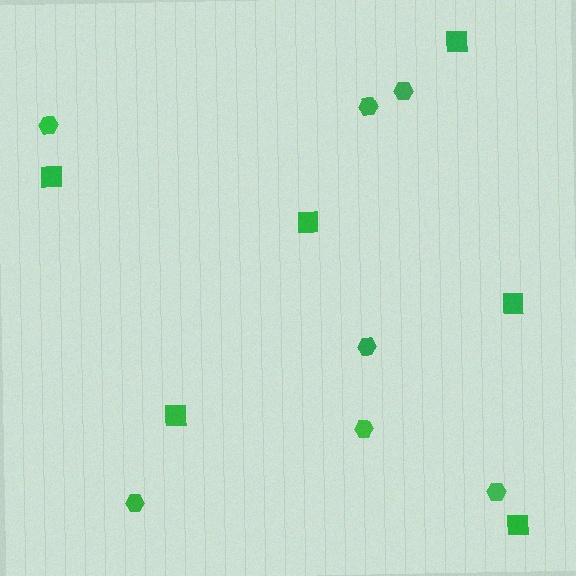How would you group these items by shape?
There are 2 groups: one group of hexagons (7) and one group of squares (6).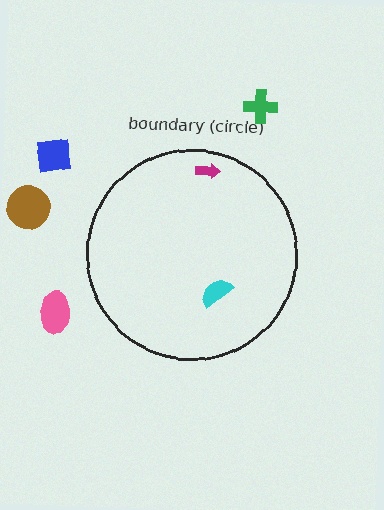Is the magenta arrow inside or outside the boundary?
Inside.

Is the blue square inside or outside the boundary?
Outside.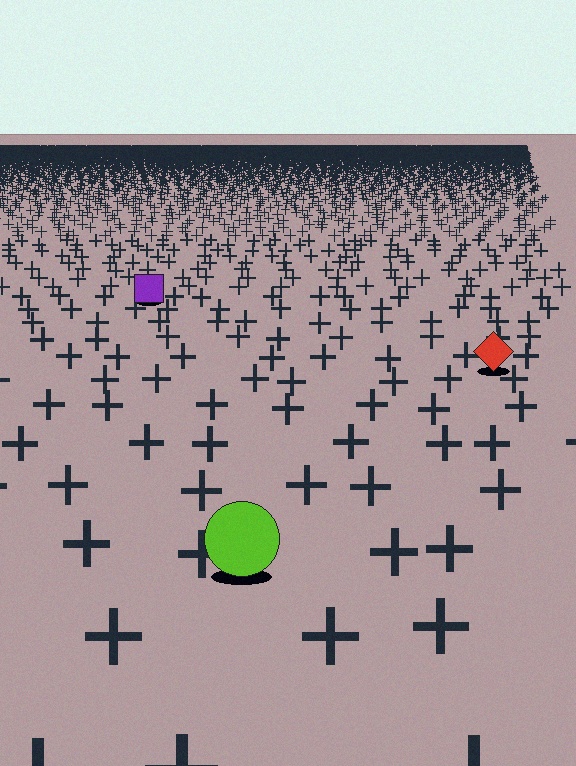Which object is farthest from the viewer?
The purple square is farthest from the viewer. It appears smaller and the ground texture around it is denser.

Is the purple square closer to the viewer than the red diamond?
No. The red diamond is closer — you can tell from the texture gradient: the ground texture is coarser near it.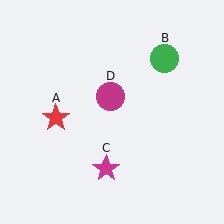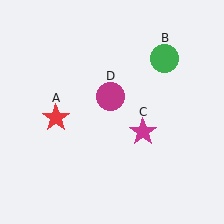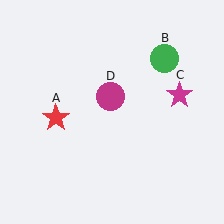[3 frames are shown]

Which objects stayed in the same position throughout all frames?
Red star (object A) and green circle (object B) and magenta circle (object D) remained stationary.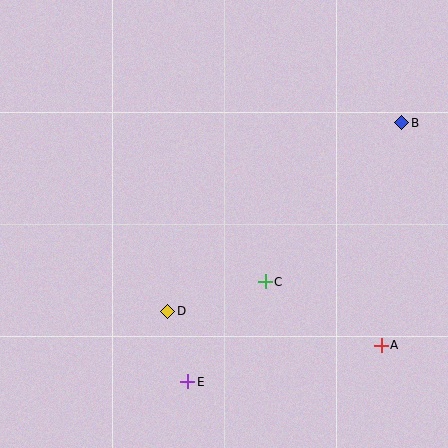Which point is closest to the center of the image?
Point C at (265, 282) is closest to the center.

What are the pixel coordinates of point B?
Point B is at (402, 123).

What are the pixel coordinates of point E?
Point E is at (188, 382).